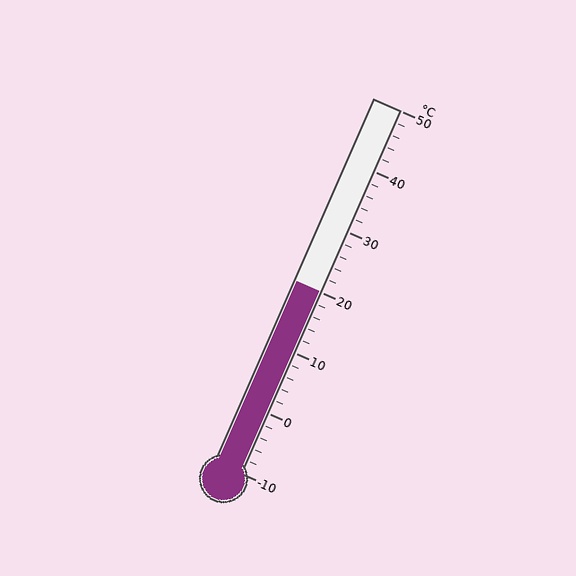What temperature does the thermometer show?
The thermometer shows approximately 20°C.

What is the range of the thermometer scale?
The thermometer scale ranges from -10°C to 50°C.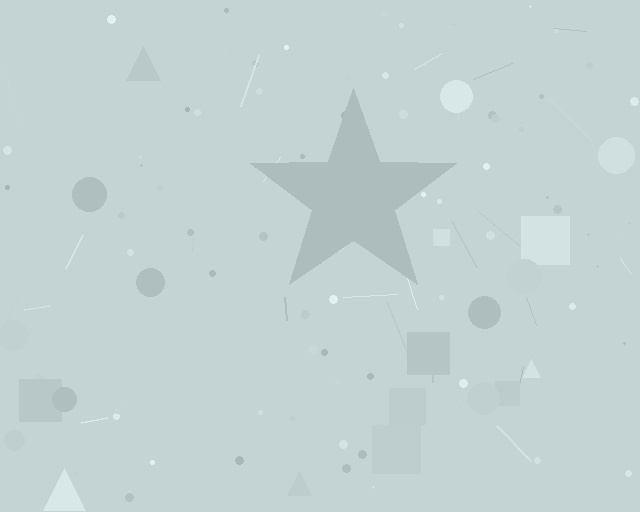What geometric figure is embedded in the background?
A star is embedded in the background.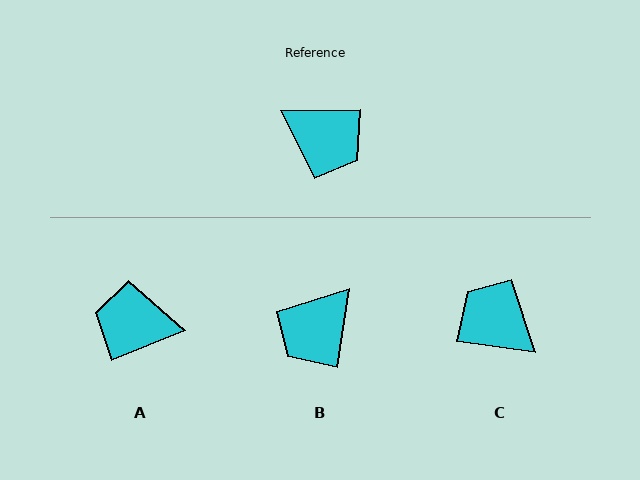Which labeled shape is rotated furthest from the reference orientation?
C, about 172 degrees away.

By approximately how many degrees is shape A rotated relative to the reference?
Approximately 158 degrees clockwise.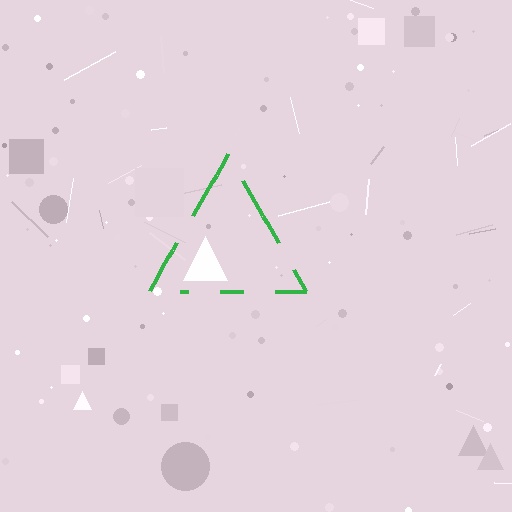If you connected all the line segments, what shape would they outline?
They would outline a triangle.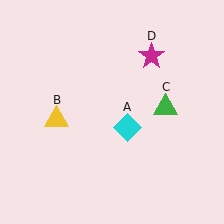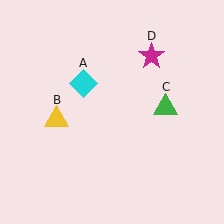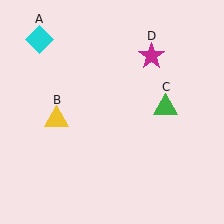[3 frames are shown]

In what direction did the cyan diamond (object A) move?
The cyan diamond (object A) moved up and to the left.